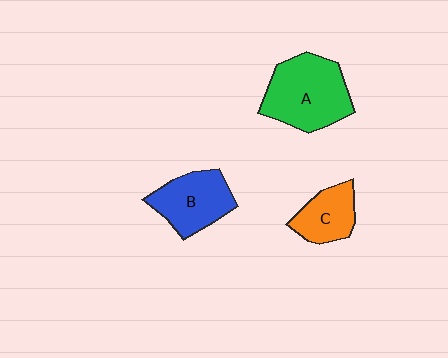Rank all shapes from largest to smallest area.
From largest to smallest: A (green), B (blue), C (orange).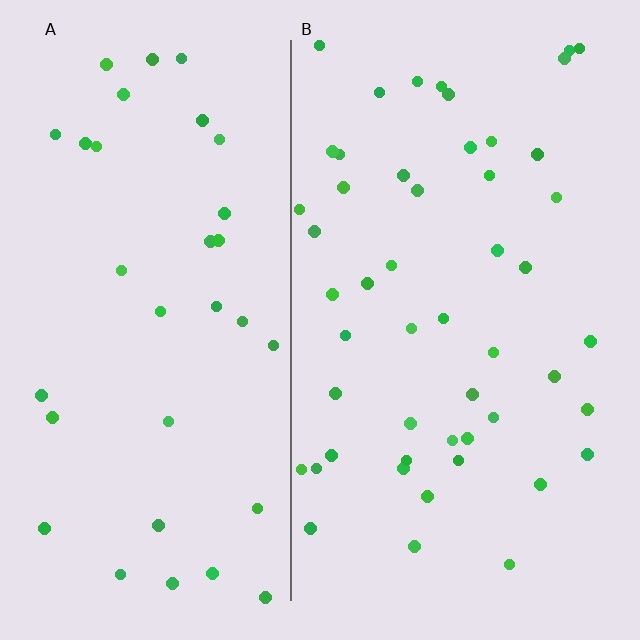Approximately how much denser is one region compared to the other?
Approximately 1.5× — region B over region A.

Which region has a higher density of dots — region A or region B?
B (the right).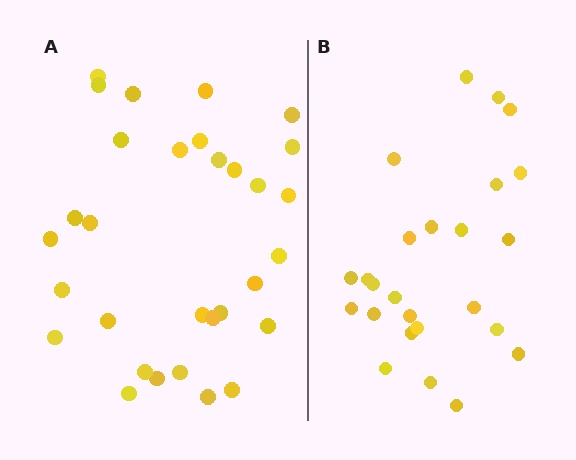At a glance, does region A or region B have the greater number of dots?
Region A (the left region) has more dots.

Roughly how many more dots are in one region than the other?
Region A has about 6 more dots than region B.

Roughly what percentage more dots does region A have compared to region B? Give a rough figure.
About 25% more.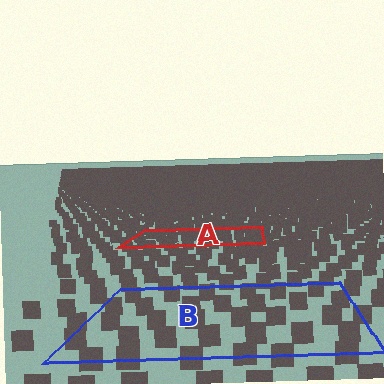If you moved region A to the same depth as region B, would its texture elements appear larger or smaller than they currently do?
They would appear larger. At a closer depth, the same texture elements are projected at a bigger on-screen size.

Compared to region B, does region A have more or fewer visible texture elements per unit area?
Region A has more texture elements per unit area — they are packed more densely because it is farther away.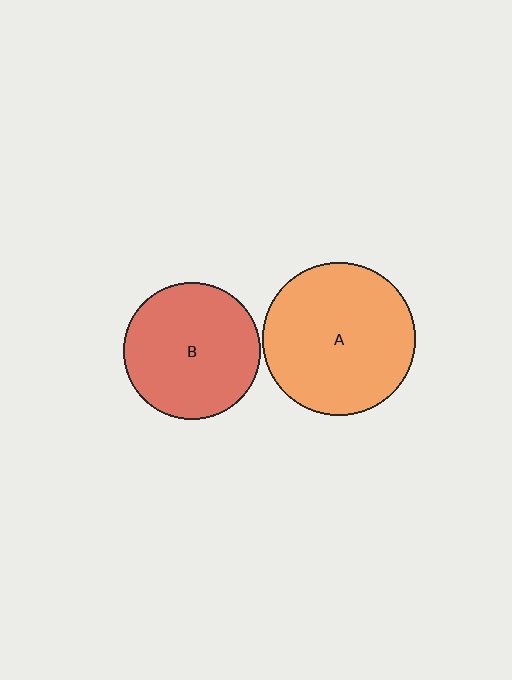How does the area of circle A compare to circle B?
Approximately 1.3 times.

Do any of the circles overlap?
No, none of the circles overlap.